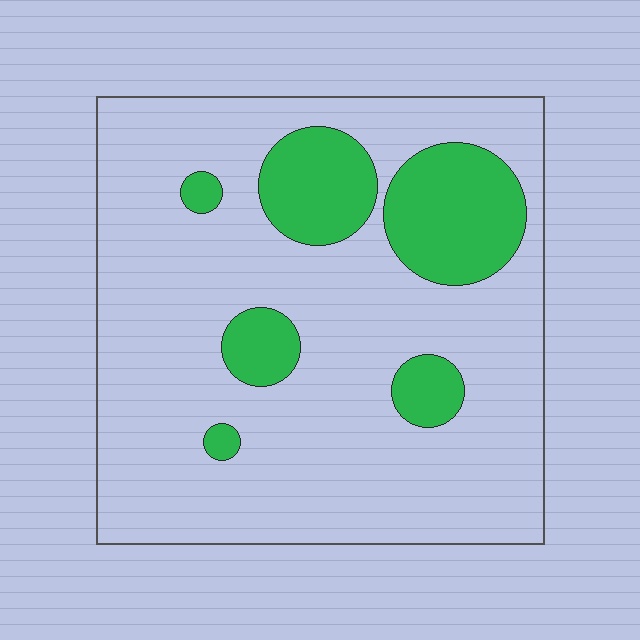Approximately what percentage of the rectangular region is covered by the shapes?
Approximately 20%.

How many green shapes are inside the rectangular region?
6.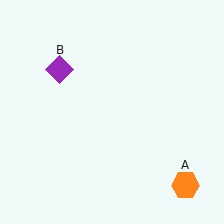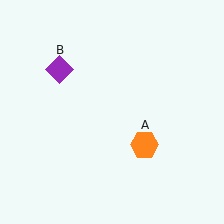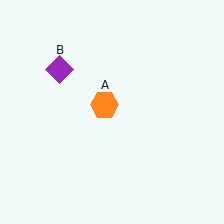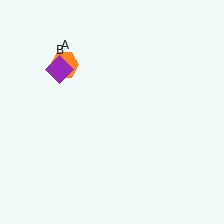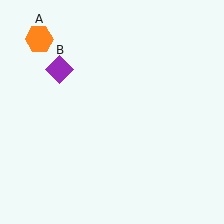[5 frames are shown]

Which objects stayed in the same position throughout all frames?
Purple diamond (object B) remained stationary.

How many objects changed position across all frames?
1 object changed position: orange hexagon (object A).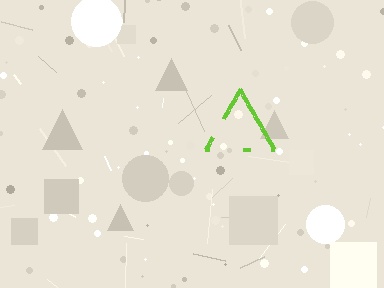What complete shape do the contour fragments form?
The contour fragments form a triangle.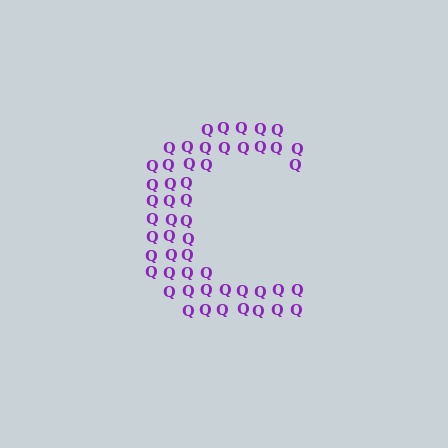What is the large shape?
The large shape is the letter C.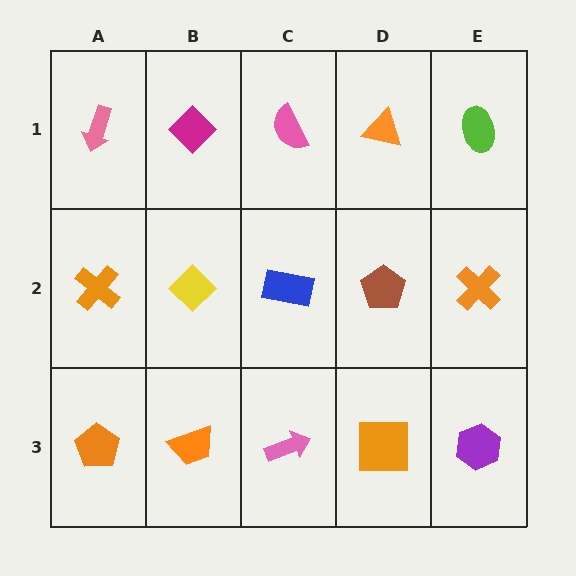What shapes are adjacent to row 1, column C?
A blue rectangle (row 2, column C), a magenta diamond (row 1, column B), an orange triangle (row 1, column D).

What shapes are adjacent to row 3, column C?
A blue rectangle (row 2, column C), an orange trapezoid (row 3, column B), an orange square (row 3, column D).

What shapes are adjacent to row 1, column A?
An orange cross (row 2, column A), a magenta diamond (row 1, column B).